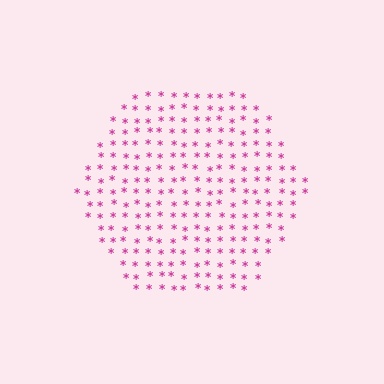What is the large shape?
The large shape is a hexagon.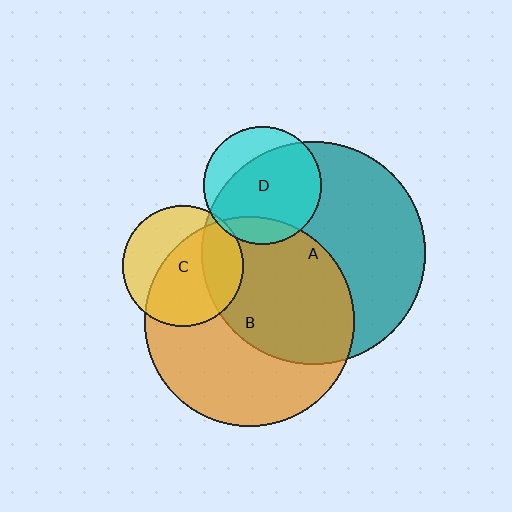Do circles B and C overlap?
Yes.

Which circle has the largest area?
Circle A (teal).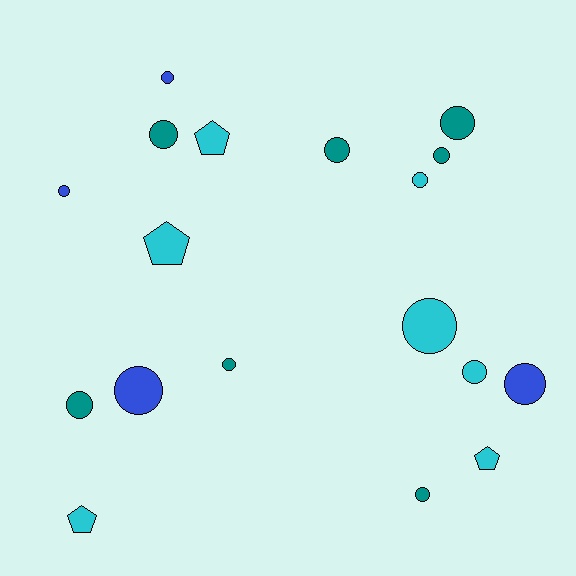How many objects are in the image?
There are 18 objects.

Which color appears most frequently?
Teal, with 7 objects.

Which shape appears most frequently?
Circle, with 14 objects.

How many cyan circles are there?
There are 3 cyan circles.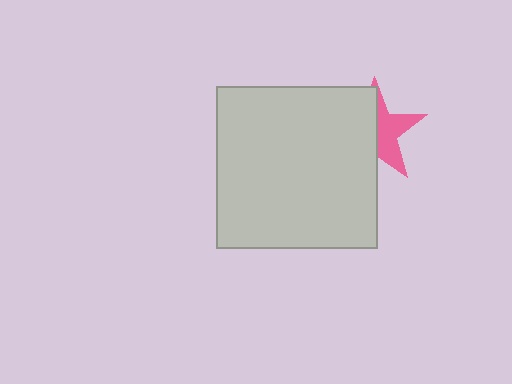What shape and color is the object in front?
The object in front is a light gray rectangle.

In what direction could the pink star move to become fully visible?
The pink star could move right. That would shift it out from behind the light gray rectangle entirely.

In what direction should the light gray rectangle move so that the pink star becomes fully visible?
The light gray rectangle should move left. That is the shortest direction to clear the overlap and leave the pink star fully visible.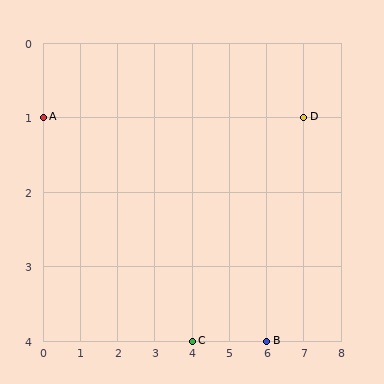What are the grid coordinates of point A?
Point A is at grid coordinates (0, 1).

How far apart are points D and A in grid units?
Points D and A are 7 columns apart.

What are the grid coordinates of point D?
Point D is at grid coordinates (7, 1).